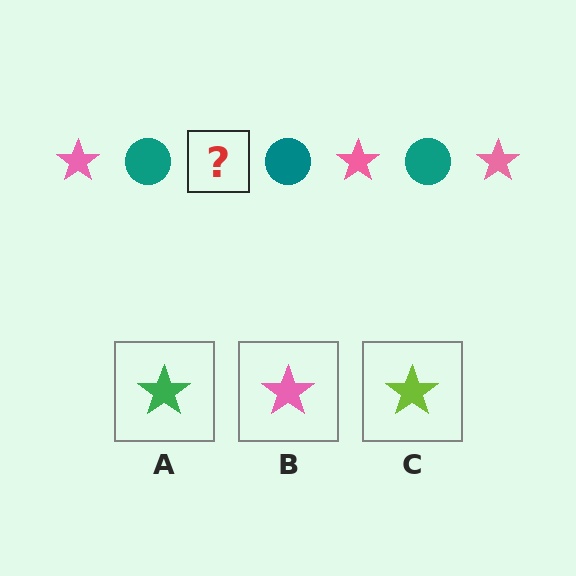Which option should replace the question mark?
Option B.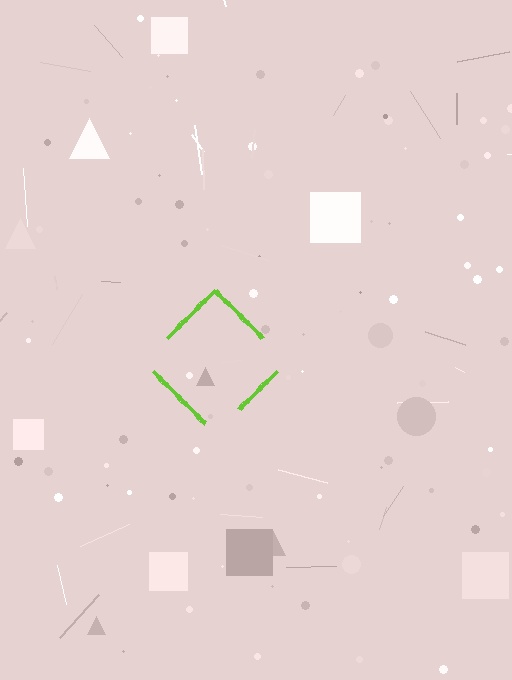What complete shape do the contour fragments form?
The contour fragments form a diamond.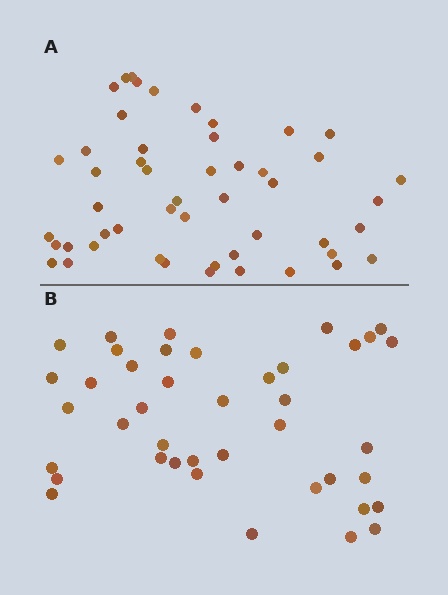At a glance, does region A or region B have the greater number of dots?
Region A (the top region) has more dots.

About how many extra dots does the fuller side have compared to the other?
Region A has roughly 8 or so more dots than region B.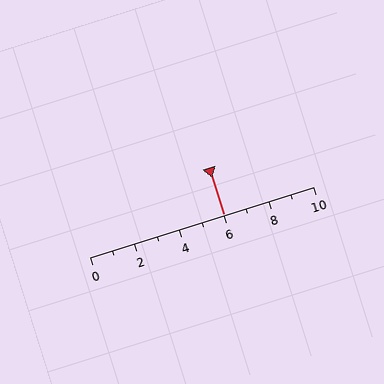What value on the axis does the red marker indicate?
The marker indicates approximately 6.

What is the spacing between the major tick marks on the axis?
The major ticks are spaced 2 apart.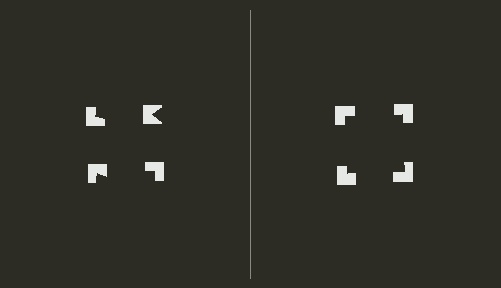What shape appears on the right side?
An illusory square.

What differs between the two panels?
The notched squares are positioned identically on both sides; only the wedge orientations differ. On the right they align to a square; on the left they are misaligned.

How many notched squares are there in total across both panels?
8 — 4 on each side.